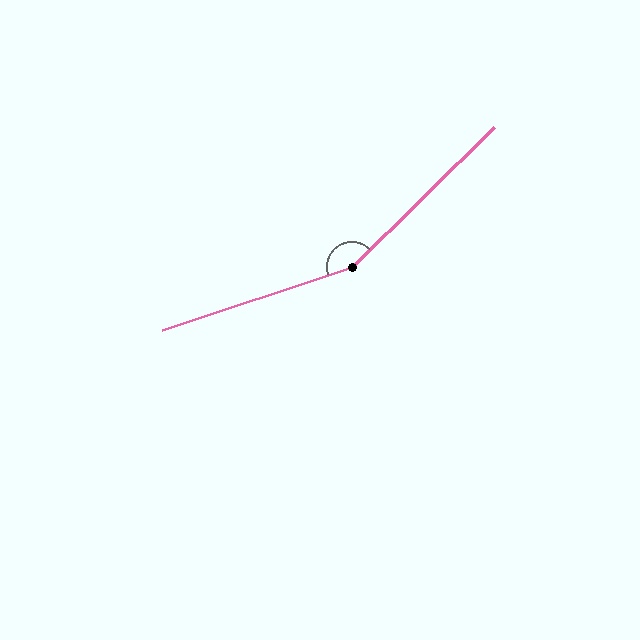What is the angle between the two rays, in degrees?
Approximately 154 degrees.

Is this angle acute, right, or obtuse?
It is obtuse.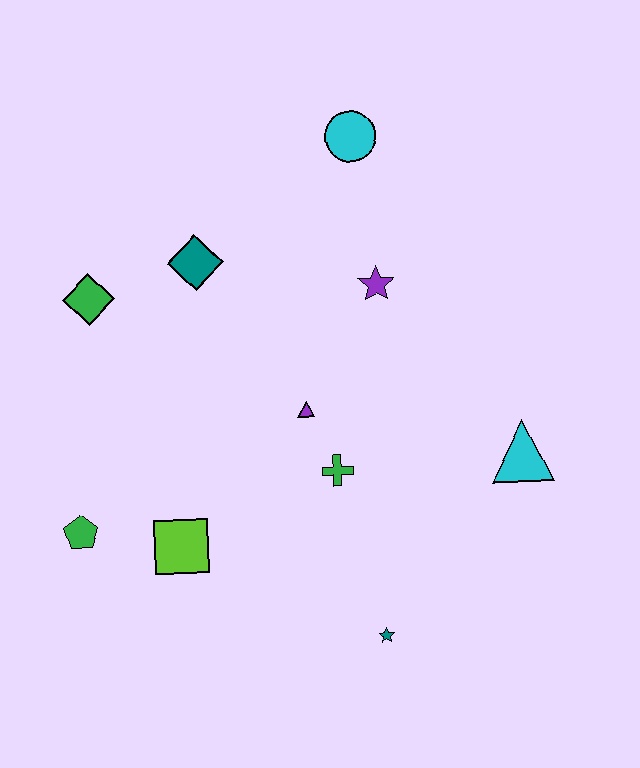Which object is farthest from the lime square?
The cyan circle is farthest from the lime square.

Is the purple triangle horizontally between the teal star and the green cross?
No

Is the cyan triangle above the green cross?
Yes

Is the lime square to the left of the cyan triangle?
Yes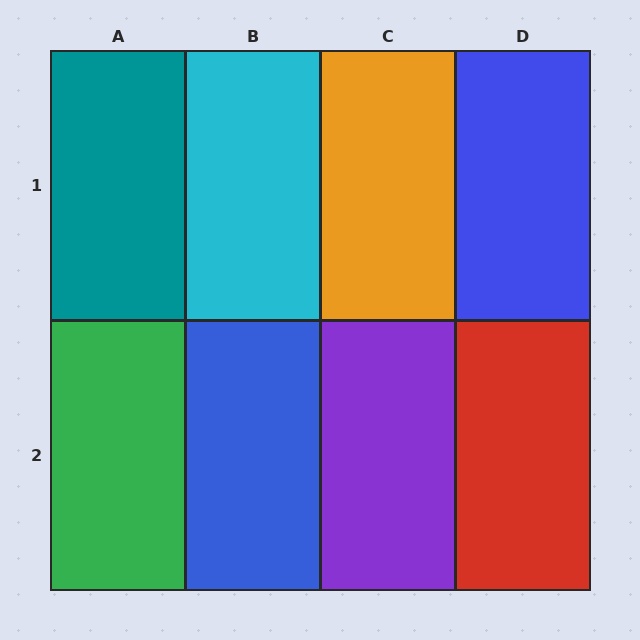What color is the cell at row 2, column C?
Purple.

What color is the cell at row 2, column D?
Red.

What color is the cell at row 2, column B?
Blue.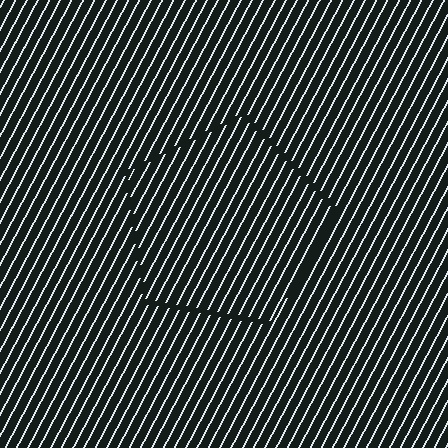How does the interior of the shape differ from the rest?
The interior of the shape contains the same grating, shifted by half a period — the contour is defined by the phase discontinuity where line-ends from the inner and outer gratings abut.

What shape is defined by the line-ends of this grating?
An illusory pentagon. The interior of the shape contains the same grating, shifted by half a period — the contour is defined by the phase discontinuity where line-ends from the inner and outer gratings abut.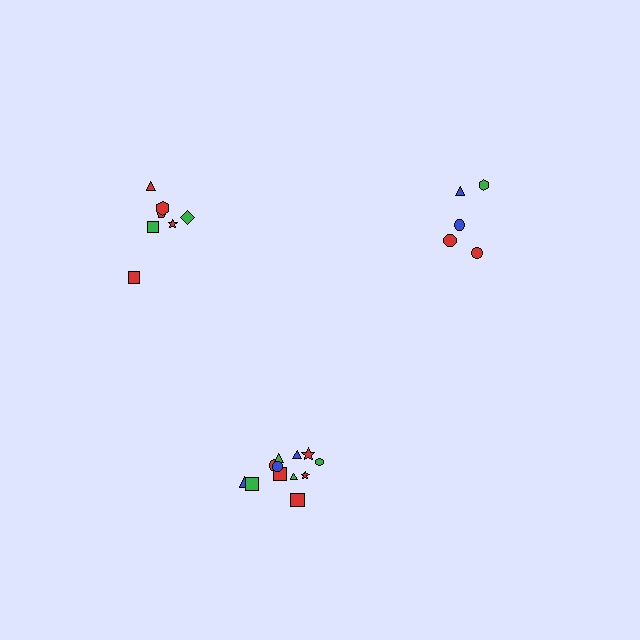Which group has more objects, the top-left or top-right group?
The top-left group.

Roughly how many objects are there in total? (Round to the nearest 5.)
Roughly 25 objects in total.